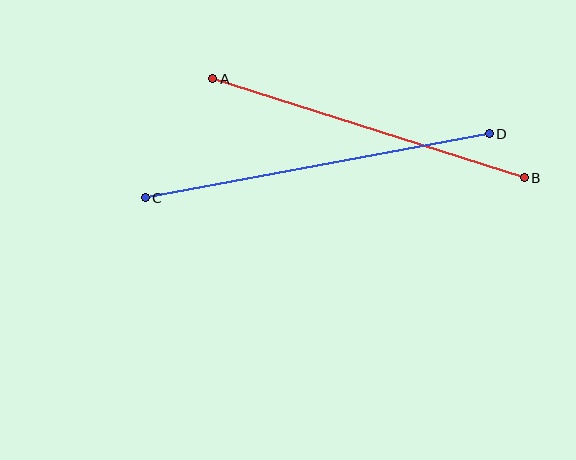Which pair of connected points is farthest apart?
Points C and D are farthest apart.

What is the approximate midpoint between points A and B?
The midpoint is at approximately (369, 128) pixels.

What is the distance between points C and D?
The distance is approximately 350 pixels.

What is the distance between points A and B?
The distance is approximately 327 pixels.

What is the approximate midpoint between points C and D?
The midpoint is at approximately (317, 166) pixels.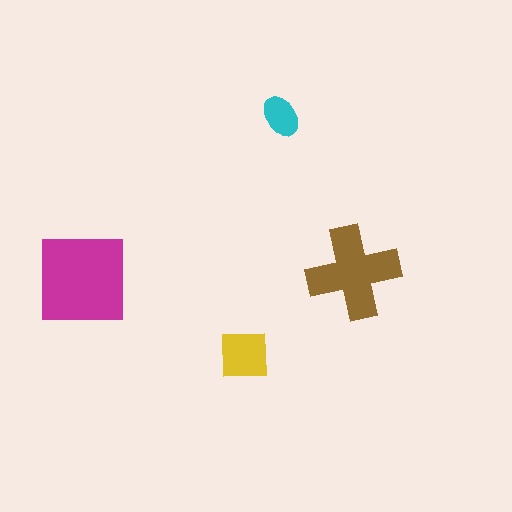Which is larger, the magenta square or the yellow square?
The magenta square.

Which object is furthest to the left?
The magenta square is leftmost.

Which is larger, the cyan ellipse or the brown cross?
The brown cross.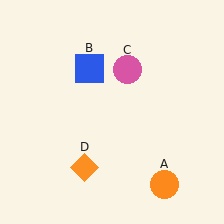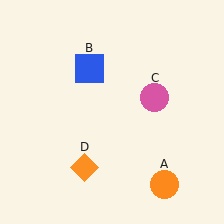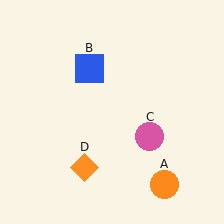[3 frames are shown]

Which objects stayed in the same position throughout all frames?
Orange circle (object A) and blue square (object B) and orange diamond (object D) remained stationary.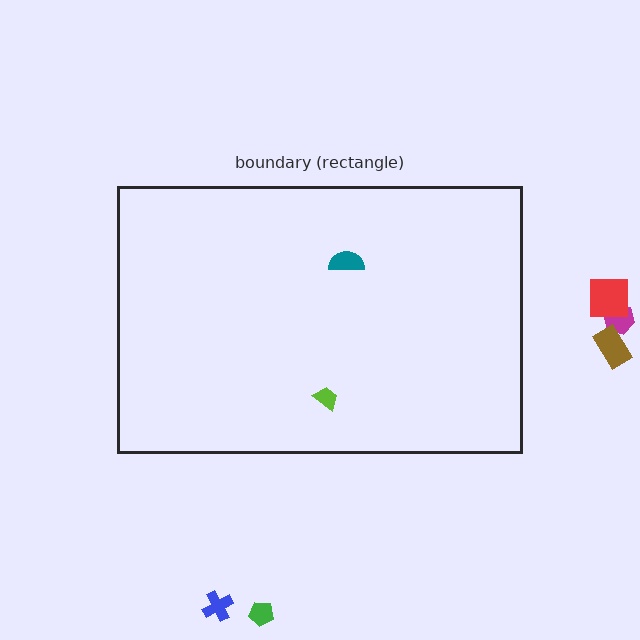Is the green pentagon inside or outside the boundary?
Outside.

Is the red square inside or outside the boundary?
Outside.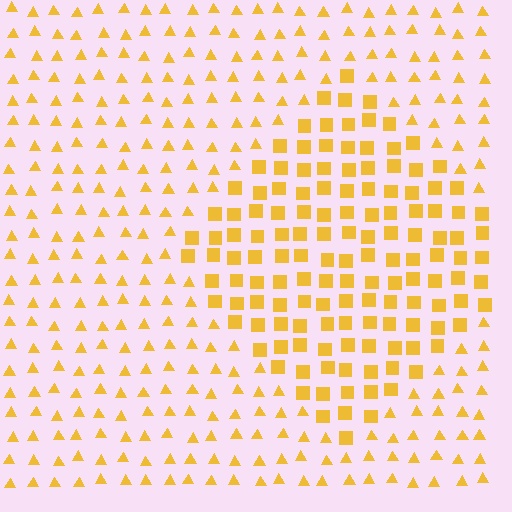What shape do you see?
I see a diamond.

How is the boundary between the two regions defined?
The boundary is defined by a change in element shape: squares inside vs. triangles outside. All elements share the same color and spacing.